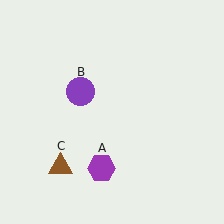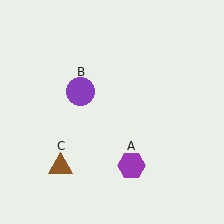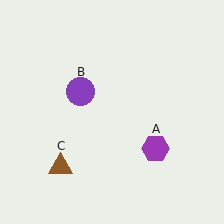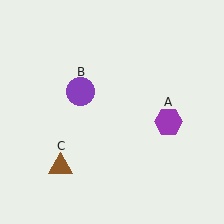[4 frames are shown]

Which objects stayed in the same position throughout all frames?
Purple circle (object B) and brown triangle (object C) remained stationary.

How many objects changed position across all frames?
1 object changed position: purple hexagon (object A).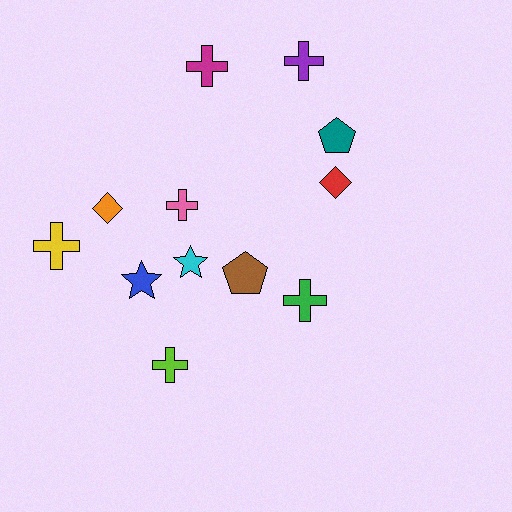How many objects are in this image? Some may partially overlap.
There are 12 objects.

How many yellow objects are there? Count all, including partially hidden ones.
There is 1 yellow object.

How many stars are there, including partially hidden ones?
There are 2 stars.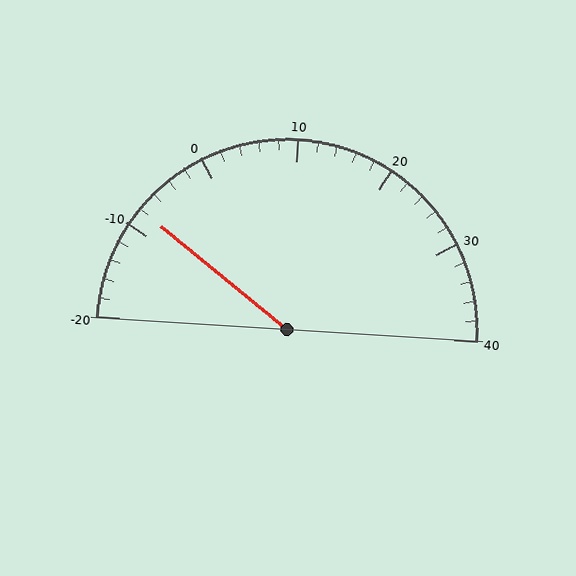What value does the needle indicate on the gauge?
The needle indicates approximately -8.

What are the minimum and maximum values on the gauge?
The gauge ranges from -20 to 40.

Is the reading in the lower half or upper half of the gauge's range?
The reading is in the lower half of the range (-20 to 40).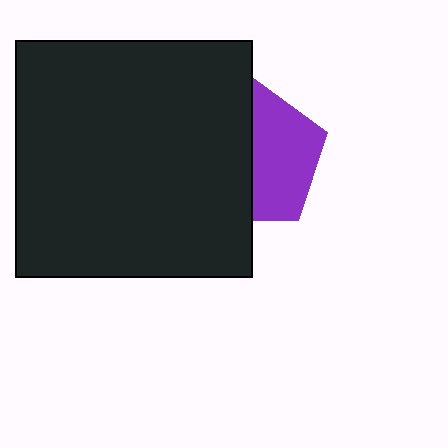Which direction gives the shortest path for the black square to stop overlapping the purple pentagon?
Moving left gives the shortest separation.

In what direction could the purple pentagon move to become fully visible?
The purple pentagon could move right. That would shift it out from behind the black square entirely.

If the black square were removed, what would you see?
You would see the complete purple pentagon.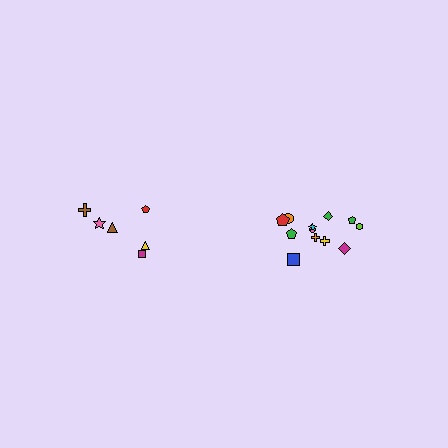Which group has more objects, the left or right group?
The right group.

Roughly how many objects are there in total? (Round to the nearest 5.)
Roughly 20 objects in total.